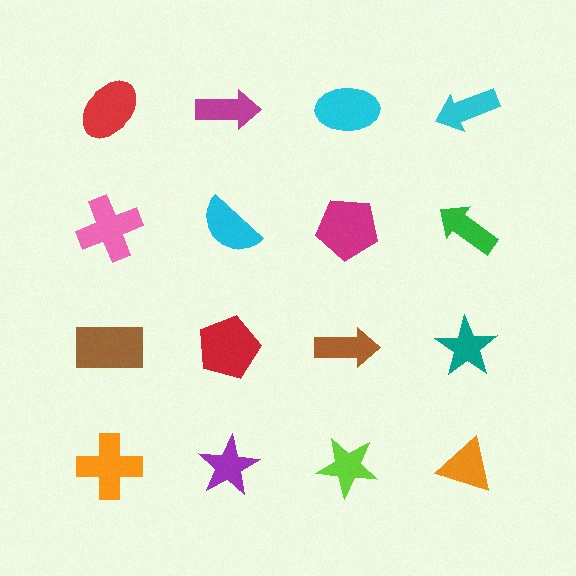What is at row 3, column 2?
A red pentagon.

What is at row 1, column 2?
A magenta arrow.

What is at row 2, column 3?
A magenta pentagon.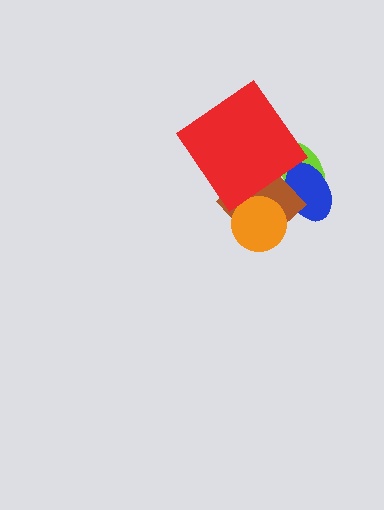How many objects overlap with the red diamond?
2 objects overlap with the red diamond.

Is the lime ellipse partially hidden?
Yes, it is partially covered by another shape.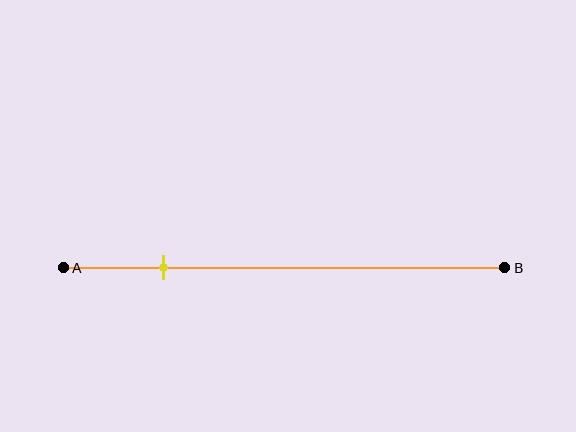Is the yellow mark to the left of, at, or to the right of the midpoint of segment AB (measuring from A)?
The yellow mark is to the left of the midpoint of segment AB.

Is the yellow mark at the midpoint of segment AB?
No, the mark is at about 25% from A, not at the 50% midpoint.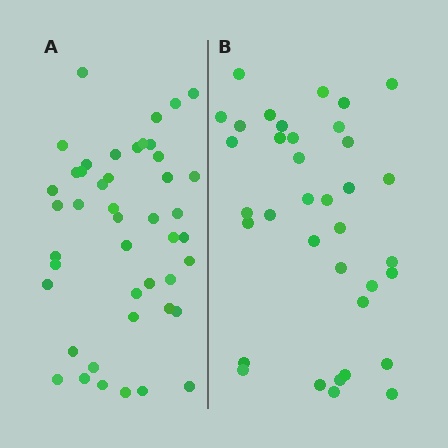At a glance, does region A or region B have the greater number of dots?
Region A (the left region) has more dots.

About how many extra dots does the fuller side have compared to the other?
Region A has roughly 8 or so more dots than region B.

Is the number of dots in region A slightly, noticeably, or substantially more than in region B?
Region A has noticeably more, but not dramatically so. The ratio is roughly 1.2 to 1.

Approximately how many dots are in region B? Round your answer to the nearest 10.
About 40 dots. (The exact count is 36, which rounds to 40.)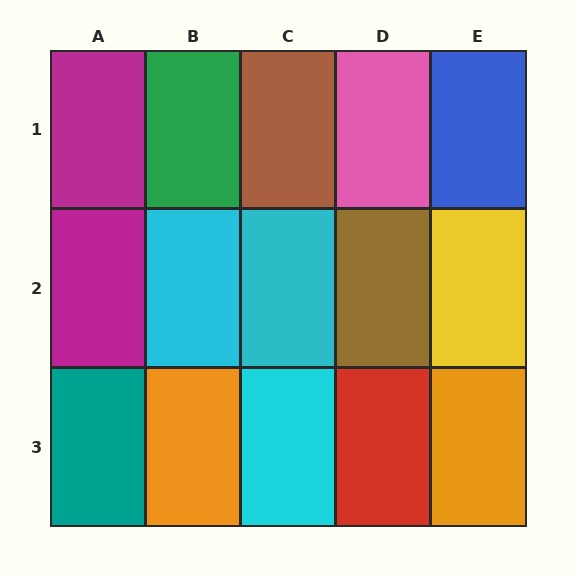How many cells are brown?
2 cells are brown.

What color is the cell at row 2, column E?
Yellow.